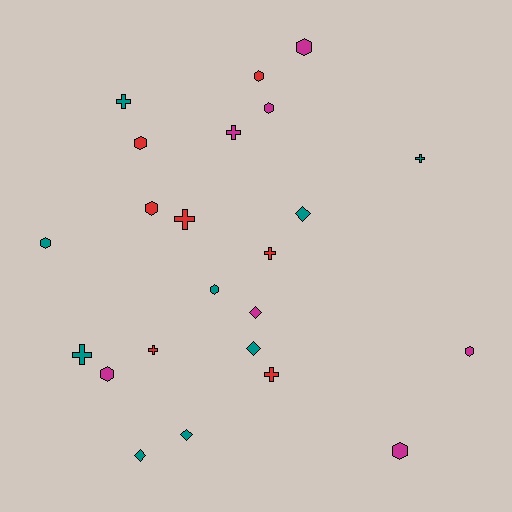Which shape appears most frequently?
Hexagon, with 10 objects.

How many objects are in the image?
There are 23 objects.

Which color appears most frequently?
Teal, with 9 objects.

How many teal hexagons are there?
There are 2 teal hexagons.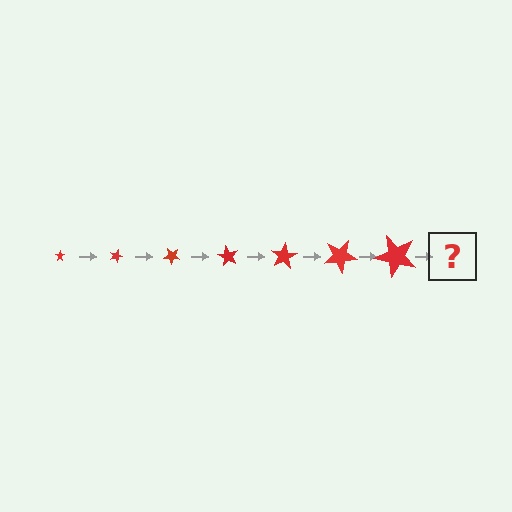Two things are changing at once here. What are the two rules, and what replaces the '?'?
The two rules are that the star grows larger each step and it rotates 20 degrees each step. The '?' should be a star, larger than the previous one and rotated 140 degrees from the start.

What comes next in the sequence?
The next element should be a star, larger than the previous one and rotated 140 degrees from the start.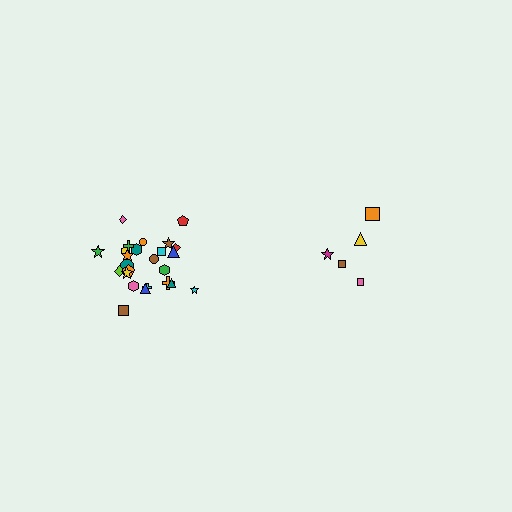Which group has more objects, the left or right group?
The left group.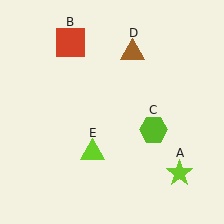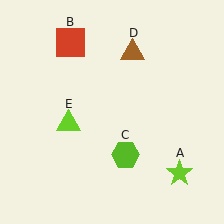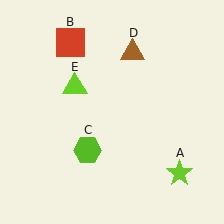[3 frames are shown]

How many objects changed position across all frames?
2 objects changed position: lime hexagon (object C), lime triangle (object E).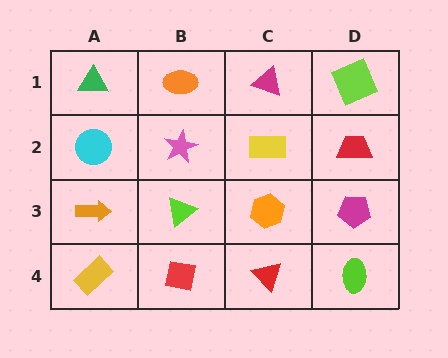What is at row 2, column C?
A yellow rectangle.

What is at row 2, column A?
A cyan circle.